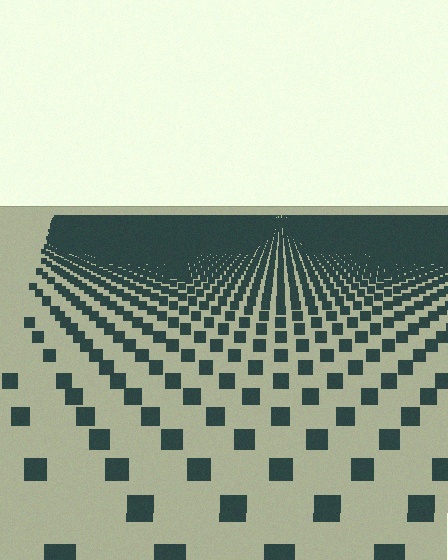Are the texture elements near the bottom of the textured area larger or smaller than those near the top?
Larger. Near the bottom, elements are closer to the viewer and appear at a bigger on-screen size.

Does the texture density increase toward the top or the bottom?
Density increases toward the top.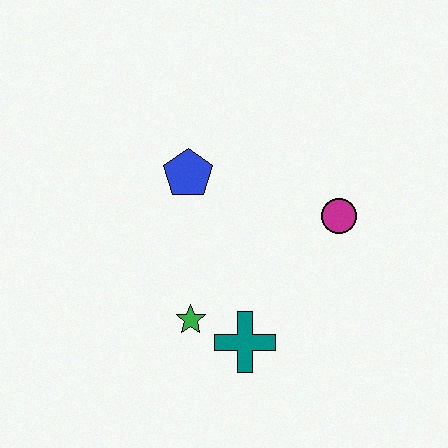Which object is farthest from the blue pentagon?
The teal cross is farthest from the blue pentagon.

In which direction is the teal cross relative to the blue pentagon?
The teal cross is below the blue pentagon.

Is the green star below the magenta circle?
Yes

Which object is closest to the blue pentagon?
The green star is closest to the blue pentagon.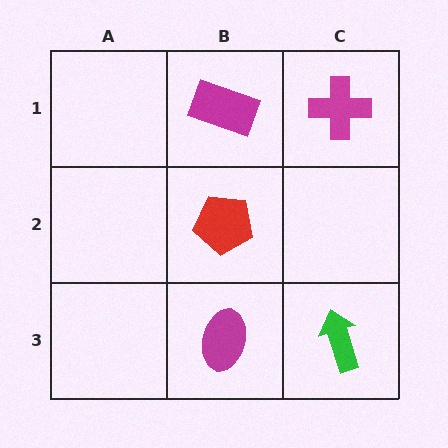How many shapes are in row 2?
1 shape.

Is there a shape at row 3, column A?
No, that cell is empty.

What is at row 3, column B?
A magenta ellipse.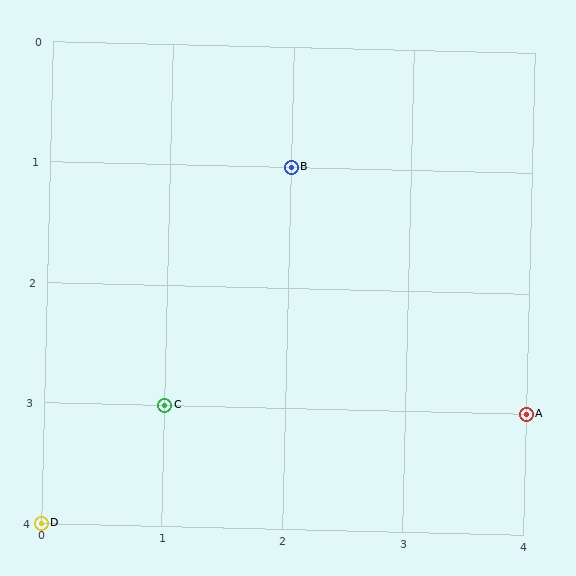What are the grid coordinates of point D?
Point D is at grid coordinates (0, 4).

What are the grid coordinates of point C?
Point C is at grid coordinates (1, 3).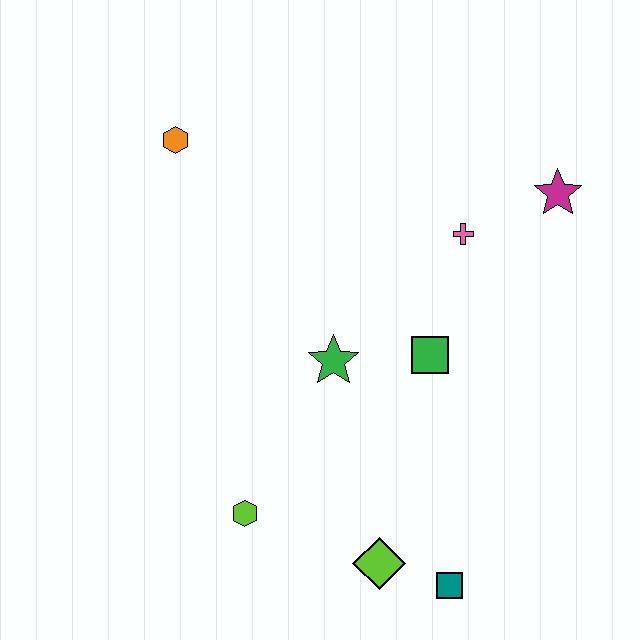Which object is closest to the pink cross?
The magenta star is closest to the pink cross.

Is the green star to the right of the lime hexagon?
Yes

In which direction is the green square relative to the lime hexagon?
The green square is to the right of the lime hexagon.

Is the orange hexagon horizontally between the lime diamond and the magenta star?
No